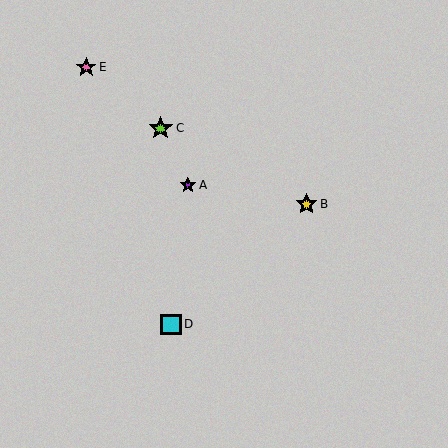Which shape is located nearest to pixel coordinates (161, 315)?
The cyan square (labeled D) at (171, 324) is nearest to that location.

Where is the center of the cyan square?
The center of the cyan square is at (171, 324).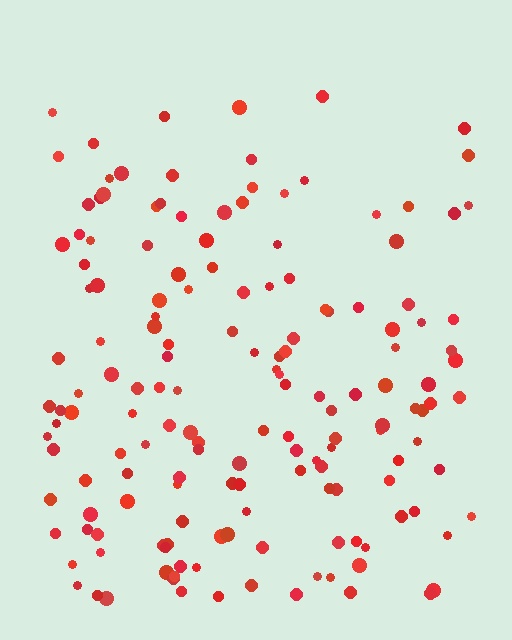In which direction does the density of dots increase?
From top to bottom, with the bottom side densest.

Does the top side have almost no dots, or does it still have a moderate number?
Still a moderate number, just noticeably fewer than the bottom.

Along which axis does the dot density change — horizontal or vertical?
Vertical.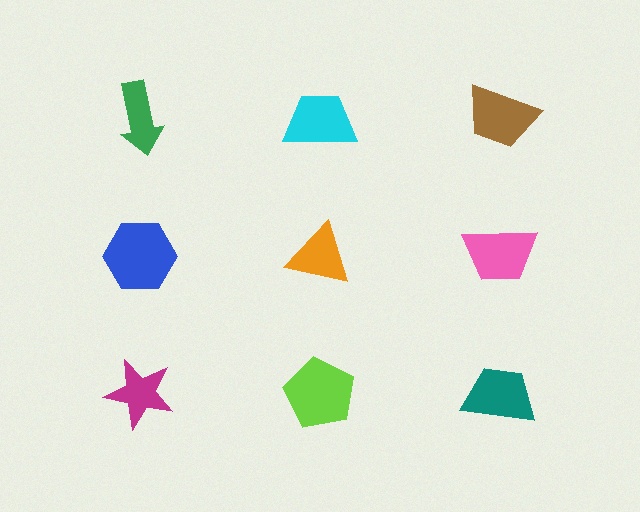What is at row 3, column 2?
A lime pentagon.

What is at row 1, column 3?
A brown trapezoid.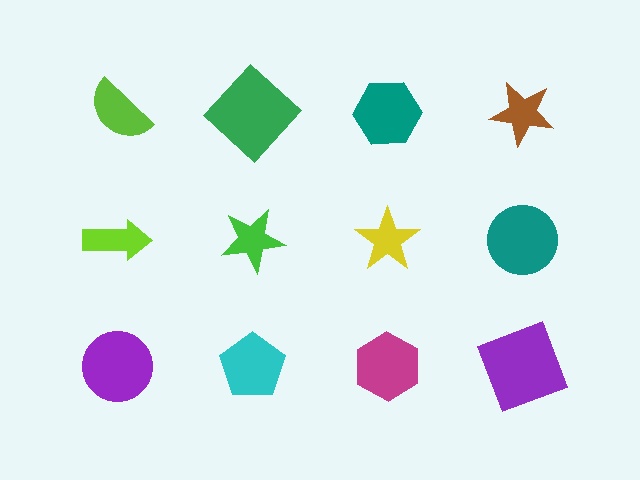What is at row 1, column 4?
A brown star.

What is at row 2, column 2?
A green star.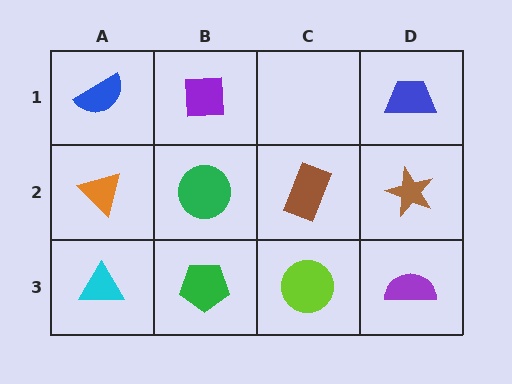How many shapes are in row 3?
4 shapes.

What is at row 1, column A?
A blue semicircle.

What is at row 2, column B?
A green circle.